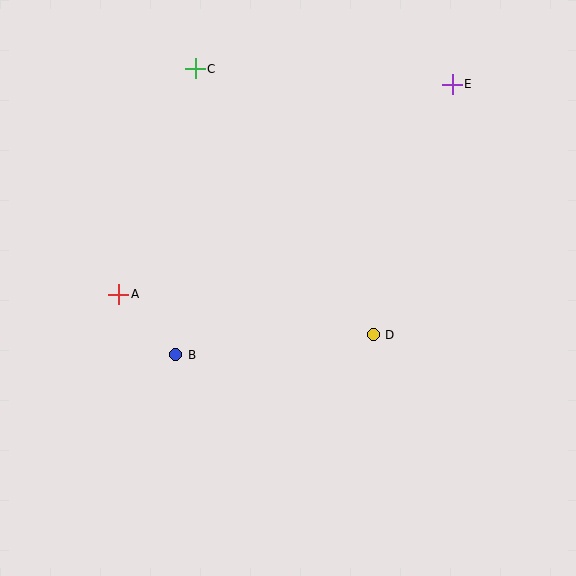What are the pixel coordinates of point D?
Point D is at (373, 335).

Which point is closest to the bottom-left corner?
Point B is closest to the bottom-left corner.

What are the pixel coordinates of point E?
Point E is at (452, 84).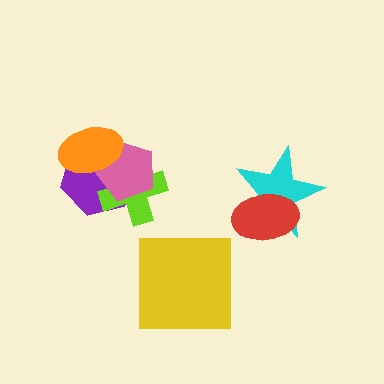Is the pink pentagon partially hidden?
Yes, it is partially covered by another shape.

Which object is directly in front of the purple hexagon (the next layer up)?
The lime cross is directly in front of the purple hexagon.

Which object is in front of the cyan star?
The red ellipse is in front of the cyan star.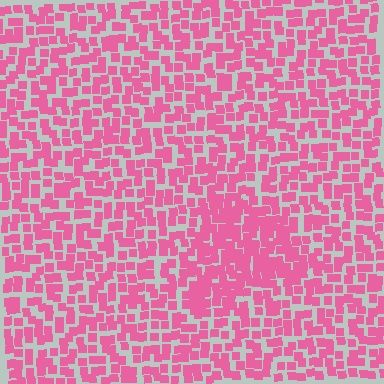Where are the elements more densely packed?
The elements are more densely packed inside the triangle boundary.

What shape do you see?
I see a triangle.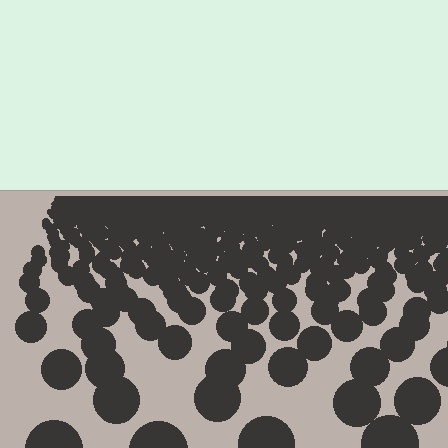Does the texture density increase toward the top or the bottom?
Density increases toward the top.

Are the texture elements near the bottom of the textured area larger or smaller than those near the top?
Larger. Near the bottom, elements are closer to the viewer and appear at a bigger on-screen size.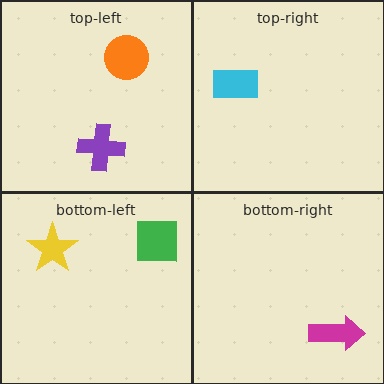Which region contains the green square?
The bottom-left region.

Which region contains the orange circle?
The top-left region.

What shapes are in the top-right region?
The cyan rectangle.